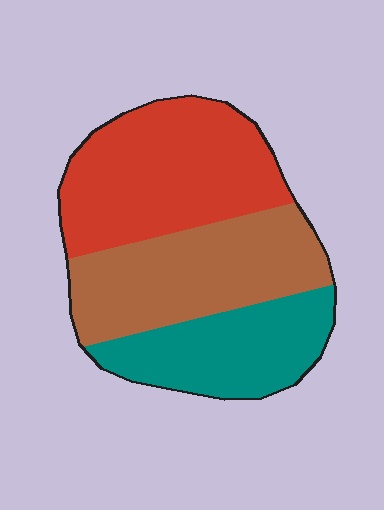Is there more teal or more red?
Red.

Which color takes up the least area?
Teal, at roughly 25%.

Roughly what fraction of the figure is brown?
Brown takes up between a quarter and a half of the figure.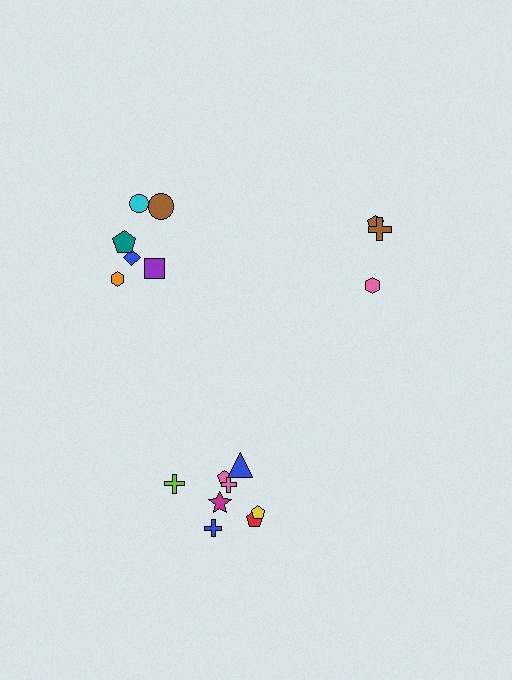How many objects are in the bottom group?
There are 8 objects.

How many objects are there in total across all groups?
There are 17 objects.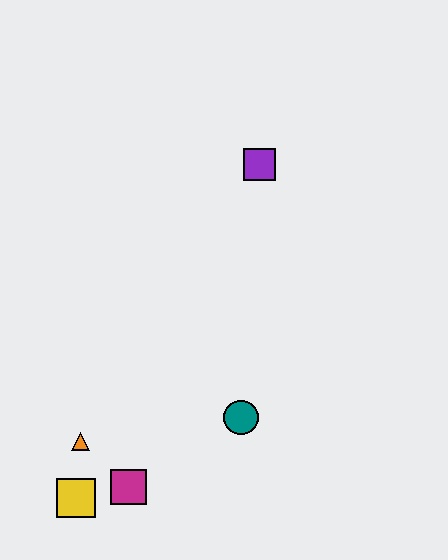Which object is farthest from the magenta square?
The purple square is farthest from the magenta square.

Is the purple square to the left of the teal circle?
No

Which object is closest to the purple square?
The teal circle is closest to the purple square.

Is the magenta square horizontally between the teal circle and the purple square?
No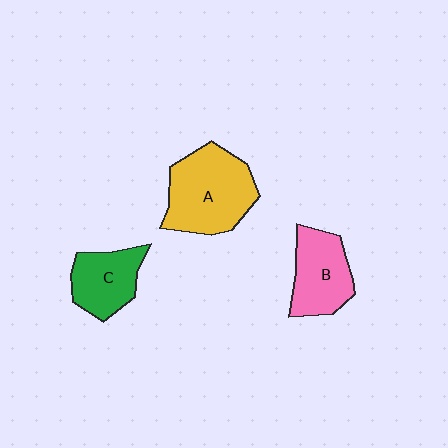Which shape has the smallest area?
Shape C (green).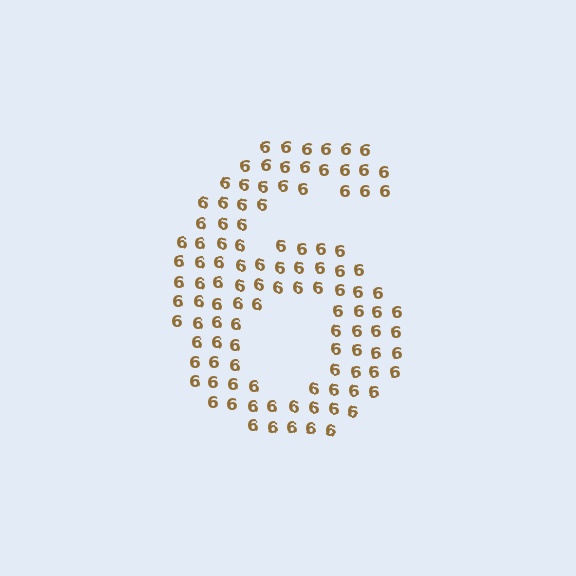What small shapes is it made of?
It is made of small digit 6's.